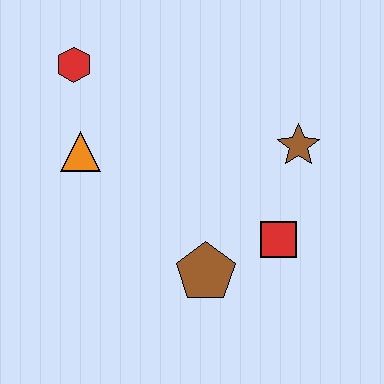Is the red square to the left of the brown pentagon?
No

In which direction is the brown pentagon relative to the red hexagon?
The brown pentagon is below the red hexagon.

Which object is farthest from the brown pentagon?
The red hexagon is farthest from the brown pentagon.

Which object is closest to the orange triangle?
The red hexagon is closest to the orange triangle.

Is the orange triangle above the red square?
Yes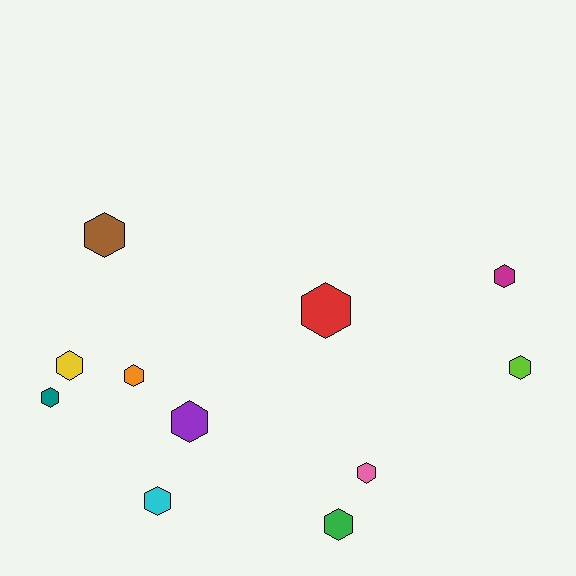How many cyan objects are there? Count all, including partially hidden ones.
There is 1 cyan object.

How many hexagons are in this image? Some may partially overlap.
There are 11 hexagons.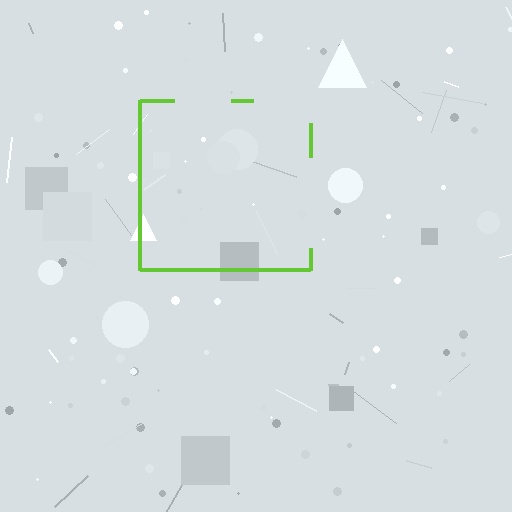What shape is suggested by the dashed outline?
The dashed outline suggests a square.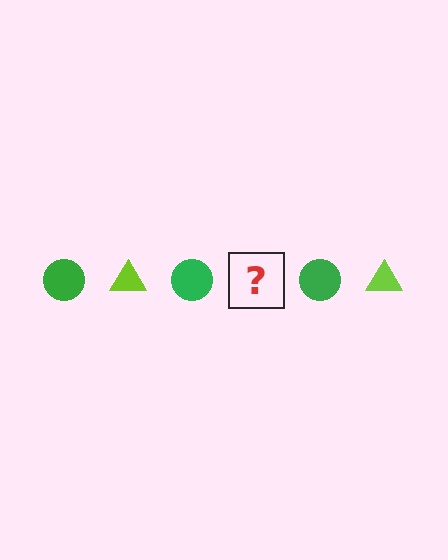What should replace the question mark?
The question mark should be replaced with a lime triangle.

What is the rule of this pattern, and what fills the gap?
The rule is that the pattern alternates between green circle and lime triangle. The gap should be filled with a lime triangle.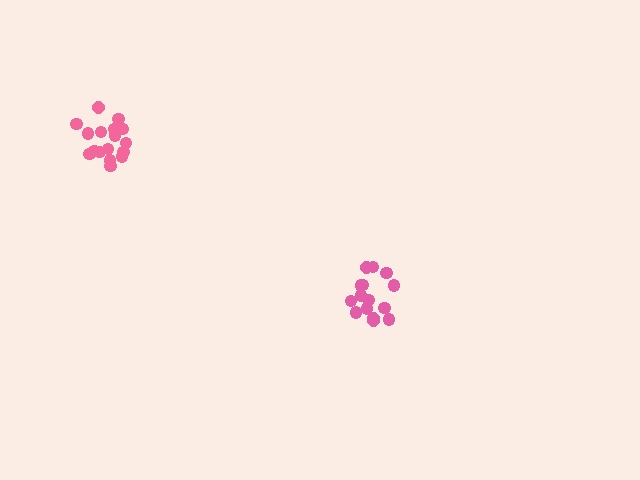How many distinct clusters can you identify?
There are 2 distinct clusters.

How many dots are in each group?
Group 1: 15 dots, Group 2: 17 dots (32 total).